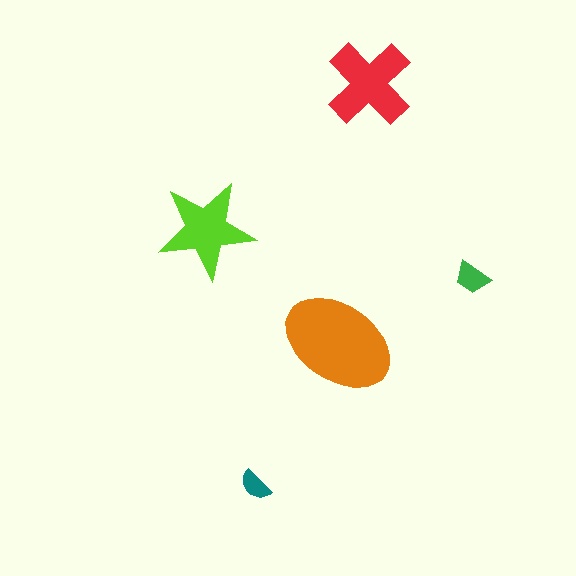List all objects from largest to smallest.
The orange ellipse, the red cross, the lime star, the green trapezoid, the teal semicircle.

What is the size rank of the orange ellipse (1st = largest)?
1st.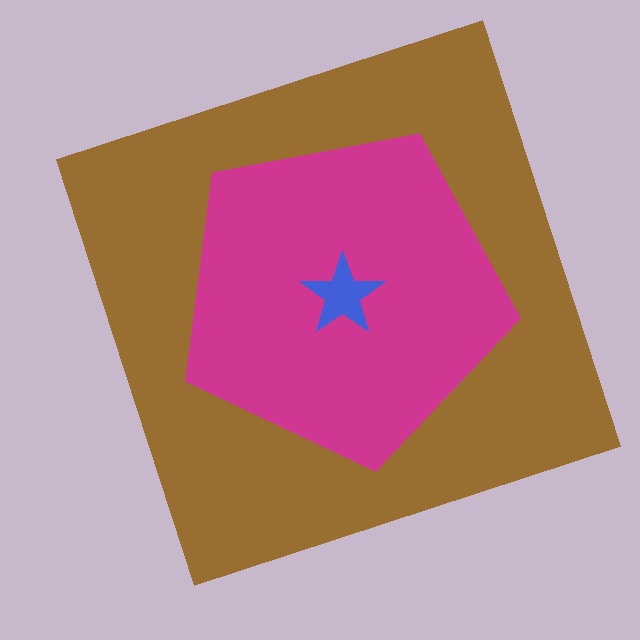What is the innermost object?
The blue star.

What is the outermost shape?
The brown square.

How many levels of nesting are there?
3.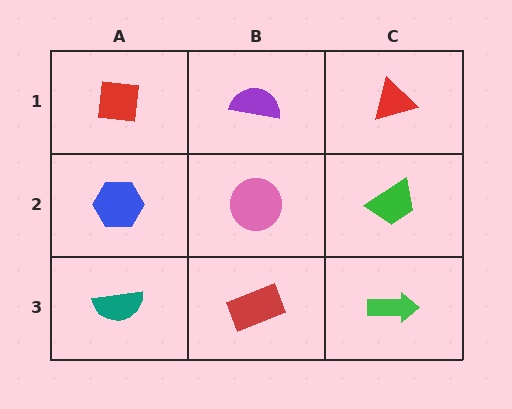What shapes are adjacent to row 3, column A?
A blue hexagon (row 2, column A), a red rectangle (row 3, column B).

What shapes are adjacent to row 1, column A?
A blue hexagon (row 2, column A), a purple semicircle (row 1, column B).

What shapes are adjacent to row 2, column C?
A red triangle (row 1, column C), a green arrow (row 3, column C), a pink circle (row 2, column B).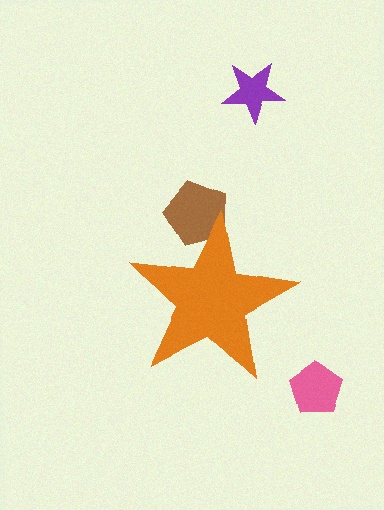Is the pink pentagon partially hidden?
No, the pink pentagon is fully visible.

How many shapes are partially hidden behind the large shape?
1 shape is partially hidden.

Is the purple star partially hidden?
No, the purple star is fully visible.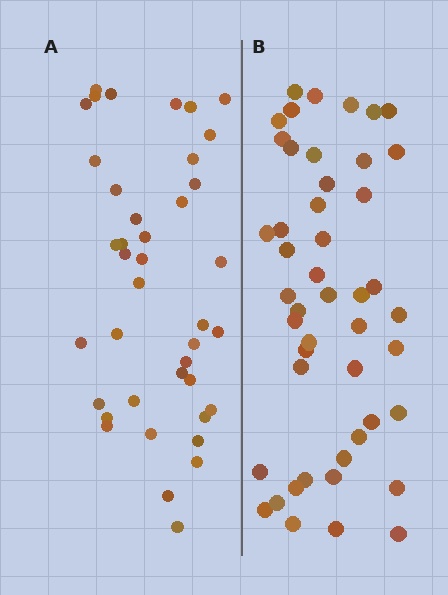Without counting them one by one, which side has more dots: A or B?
Region B (the right region) has more dots.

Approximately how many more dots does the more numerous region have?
Region B has roughly 8 or so more dots than region A.